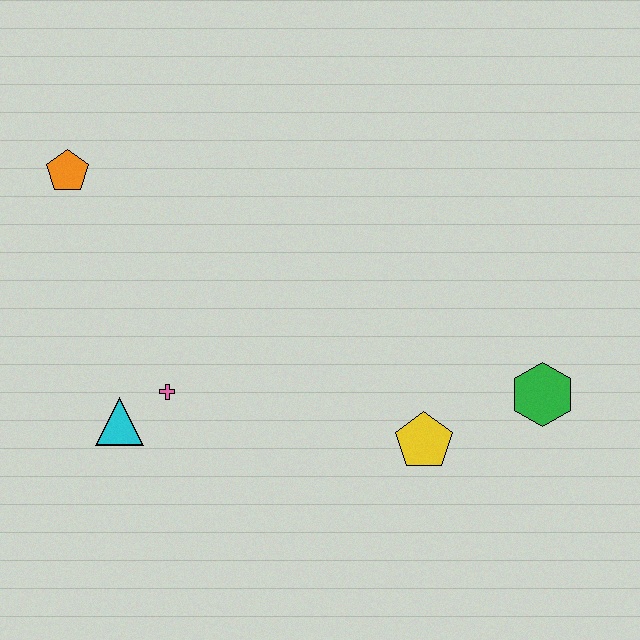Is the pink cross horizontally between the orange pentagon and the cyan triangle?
No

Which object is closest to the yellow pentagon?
The green hexagon is closest to the yellow pentagon.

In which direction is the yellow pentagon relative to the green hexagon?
The yellow pentagon is to the left of the green hexagon.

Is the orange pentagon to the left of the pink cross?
Yes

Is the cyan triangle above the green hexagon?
No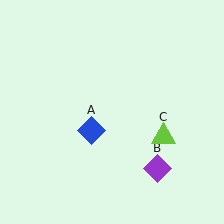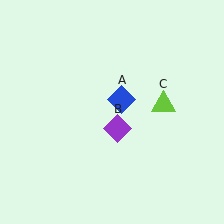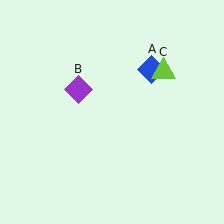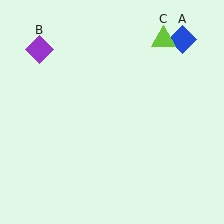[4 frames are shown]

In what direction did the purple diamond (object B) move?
The purple diamond (object B) moved up and to the left.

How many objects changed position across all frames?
3 objects changed position: blue diamond (object A), purple diamond (object B), lime triangle (object C).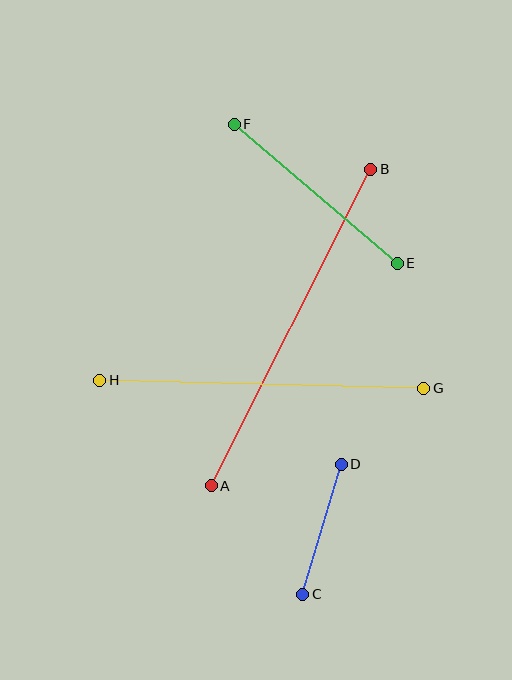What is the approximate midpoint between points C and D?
The midpoint is at approximately (322, 529) pixels.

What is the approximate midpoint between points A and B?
The midpoint is at approximately (291, 328) pixels.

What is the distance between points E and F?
The distance is approximately 214 pixels.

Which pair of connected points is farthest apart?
Points A and B are farthest apart.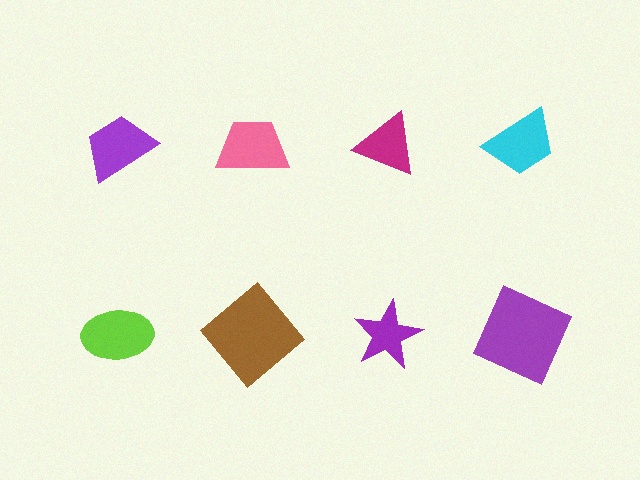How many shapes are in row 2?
4 shapes.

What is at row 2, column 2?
A brown diamond.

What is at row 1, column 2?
A pink trapezoid.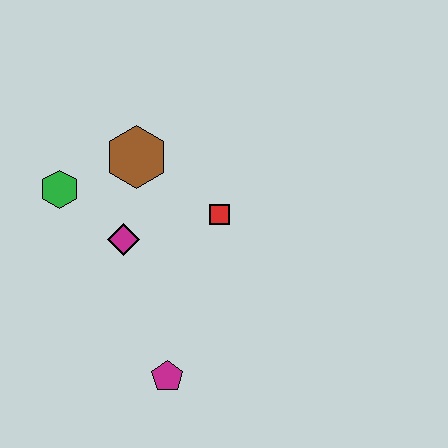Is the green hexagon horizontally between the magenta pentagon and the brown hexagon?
No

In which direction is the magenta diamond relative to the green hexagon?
The magenta diamond is to the right of the green hexagon.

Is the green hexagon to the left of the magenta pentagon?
Yes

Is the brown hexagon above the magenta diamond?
Yes